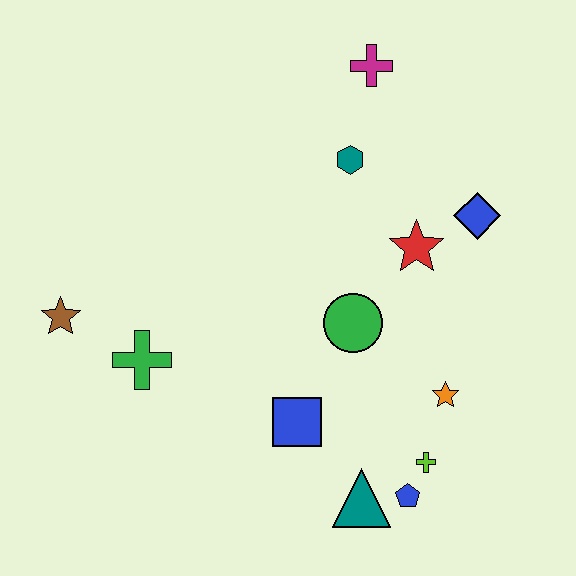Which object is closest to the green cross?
The brown star is closest to the green cross.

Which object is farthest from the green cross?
The magenta cross is farthest from the green cross.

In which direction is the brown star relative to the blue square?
The brown star is to the left of the blue square.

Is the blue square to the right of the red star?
No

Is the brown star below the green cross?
No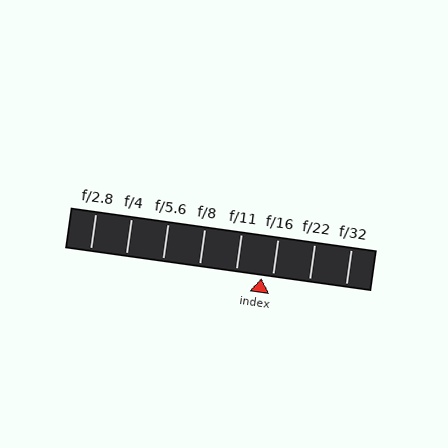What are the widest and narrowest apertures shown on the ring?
The widest aperture shown is f/2.8 and the narrowest is f/32.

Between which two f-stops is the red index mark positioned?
The index mark is between f/11 and f/16.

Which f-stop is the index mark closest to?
The index mark is closest to f/16.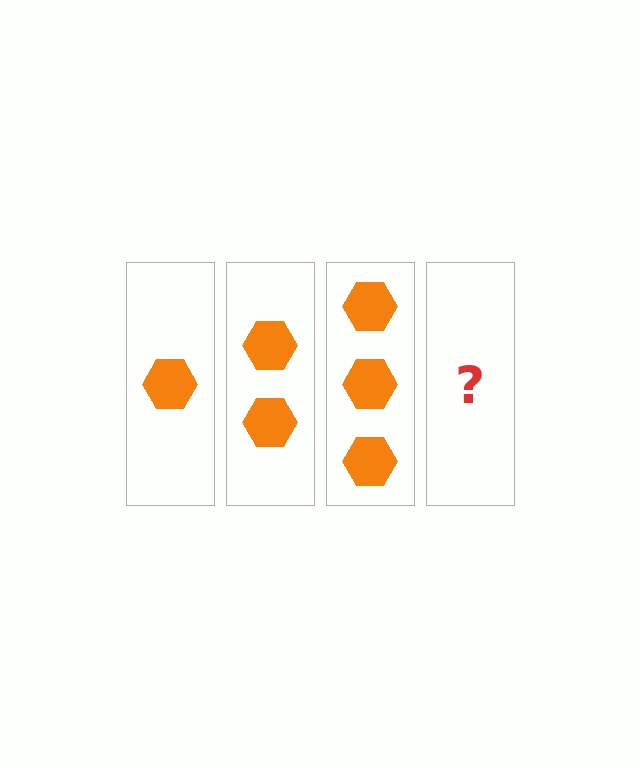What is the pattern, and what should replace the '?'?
The pattern is that each step adds one more hexagon. The '?' should be 4 hexagons.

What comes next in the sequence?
The next element should be 4 hexagons.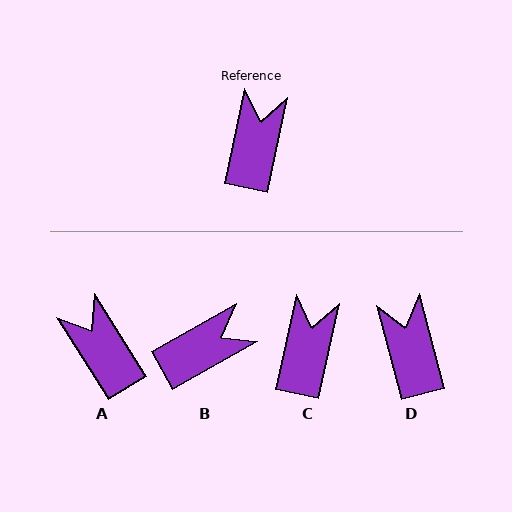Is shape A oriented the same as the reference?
No, it is off by about 45 degrees.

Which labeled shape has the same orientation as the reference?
C.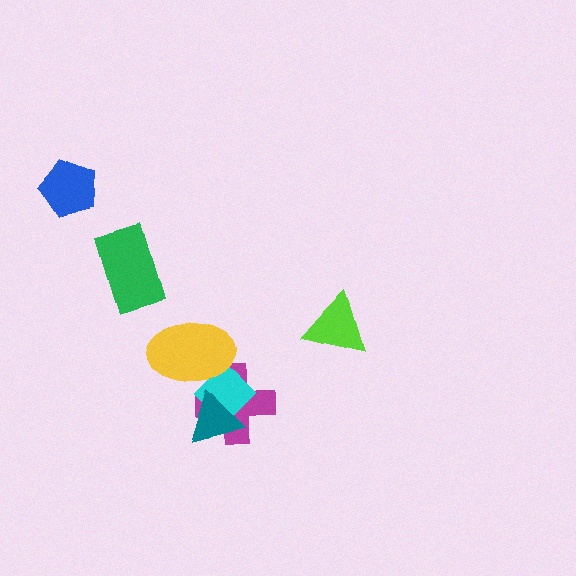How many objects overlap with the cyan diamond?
3 objects overlap with the cyan diamond.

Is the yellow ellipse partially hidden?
No, no other shape covers it.